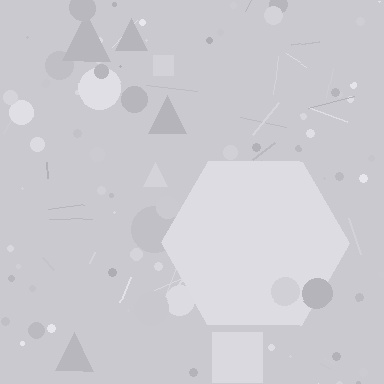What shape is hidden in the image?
A hexagon is hidden in the image.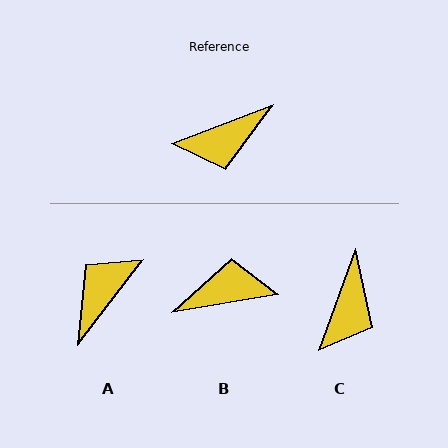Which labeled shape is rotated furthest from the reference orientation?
B, about 169 degrees away.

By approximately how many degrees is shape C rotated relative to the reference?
Approximately 49 degrees counter-clockwise.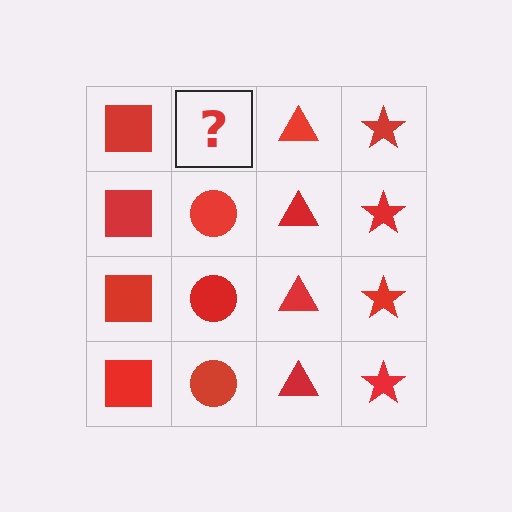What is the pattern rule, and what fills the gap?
The rule is that each column has a consistent shape. The gap should be filled with a red circle.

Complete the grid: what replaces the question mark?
The question mark should be replaced with a red circle.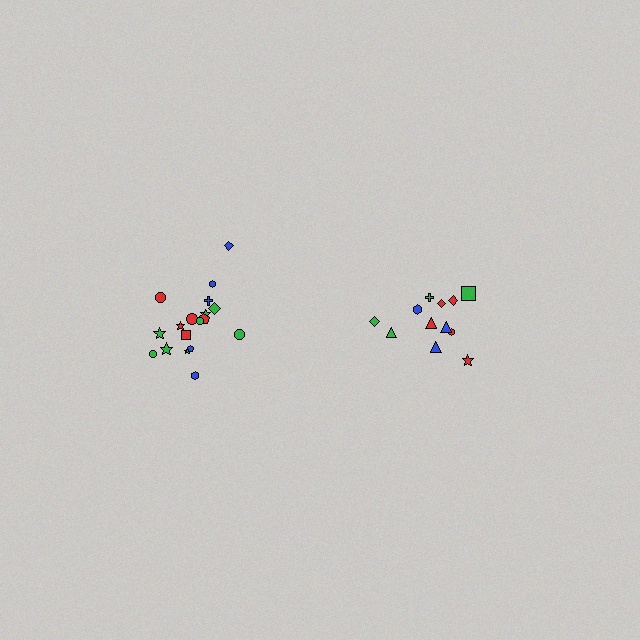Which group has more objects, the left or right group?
The left group.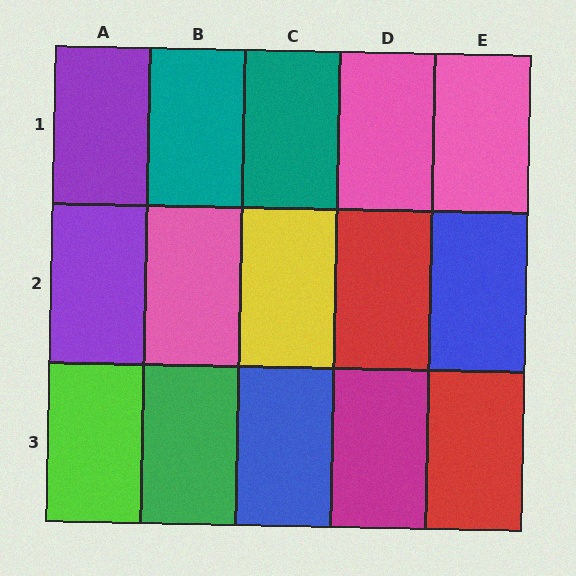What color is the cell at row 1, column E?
Pink.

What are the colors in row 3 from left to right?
Lime, green, blue, magenta, red.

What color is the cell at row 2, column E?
Blue.